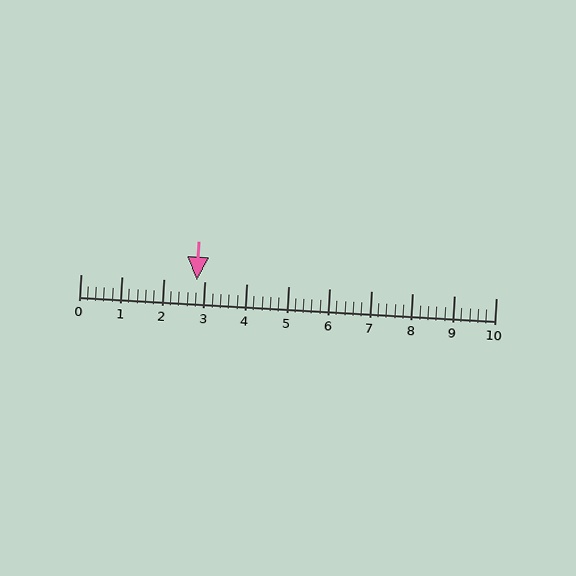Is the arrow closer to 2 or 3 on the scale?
The arrow is closer to 3.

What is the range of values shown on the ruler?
The ruler shows values from 0 to 10.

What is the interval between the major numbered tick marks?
The major tick marks are spaced 1 units apart.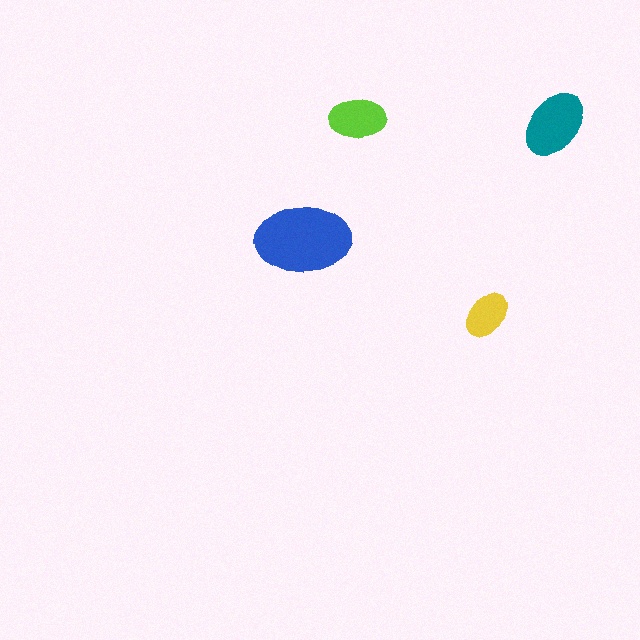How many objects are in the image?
There are 4 objects in the image.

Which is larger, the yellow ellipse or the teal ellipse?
The teal one.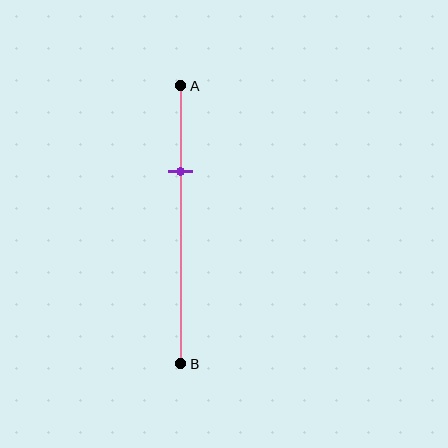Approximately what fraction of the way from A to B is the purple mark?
The purple mark is approximately 30% of the way from A to B.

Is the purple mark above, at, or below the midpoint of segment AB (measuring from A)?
The purple mark is above the midpoint of segment AB.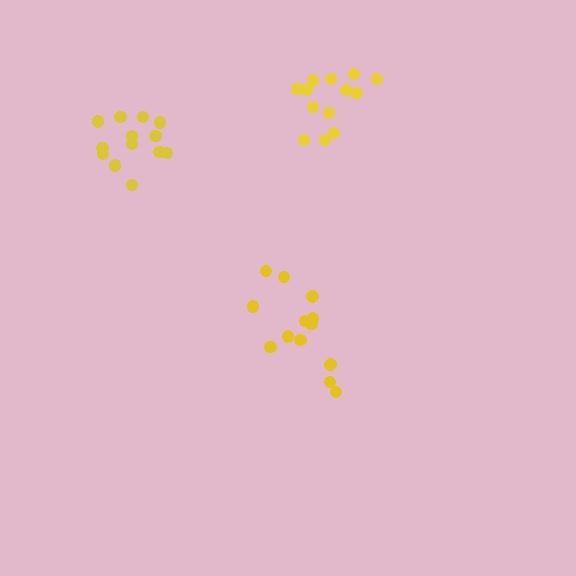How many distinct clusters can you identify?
There are 3 distinct clusters.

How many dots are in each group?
Group 1: 13 dots, Group 2: 13 dots, Group 3: 13 dots (39 total).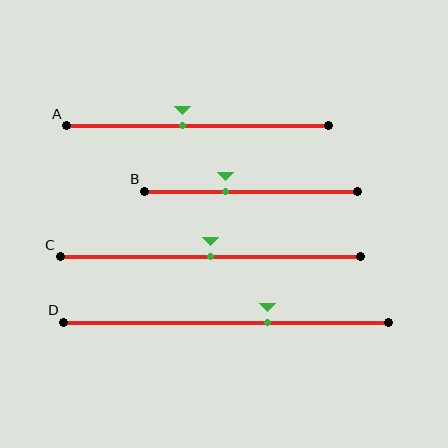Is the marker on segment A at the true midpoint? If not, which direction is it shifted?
No, the marker on segment A is shifted to the left by about 6% of the segment length.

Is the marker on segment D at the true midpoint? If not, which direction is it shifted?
No, the marker on segment D is shifted to the right by about 13% of the segment length.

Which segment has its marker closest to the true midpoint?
Segment C has its marker closest to the true midpoint.